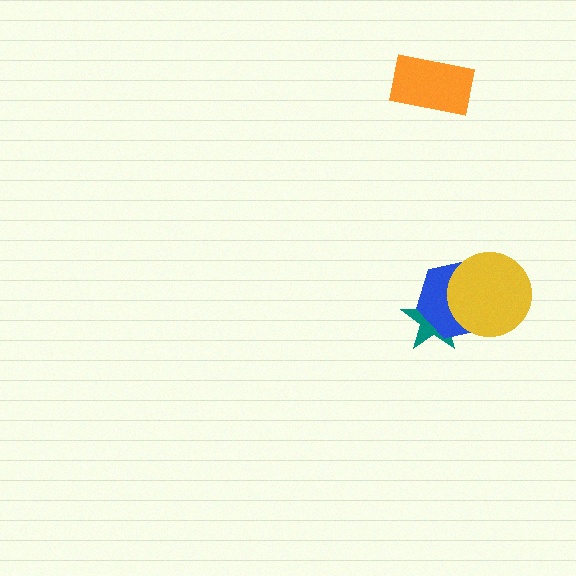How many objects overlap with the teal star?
2 objects overlap with the teal star.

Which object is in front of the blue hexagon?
The yellow circle is in front of the blue hexagon.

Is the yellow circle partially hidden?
No, no other shape covers it.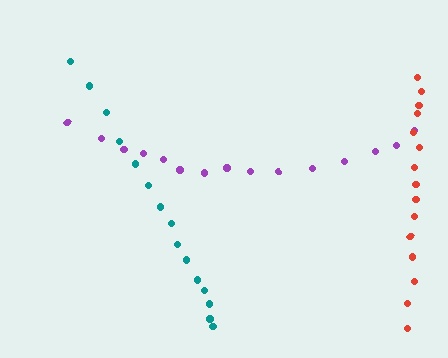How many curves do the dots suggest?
There are 3 distinct paths.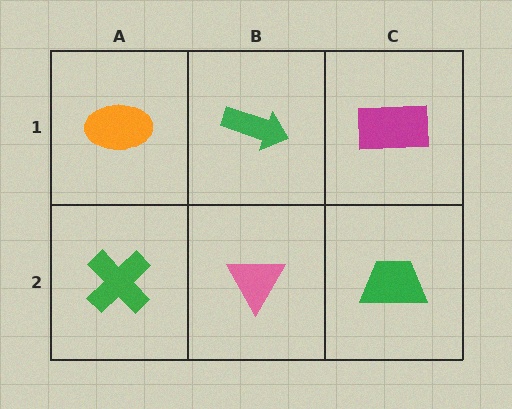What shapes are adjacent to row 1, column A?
A green cross (row 2, column A), a green arrow (row 1, column B).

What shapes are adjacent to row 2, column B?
A green arrow (row 1, column B), a green cross (row 2, column A), a green trapezoid (row 2, column C).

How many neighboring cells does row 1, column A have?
2.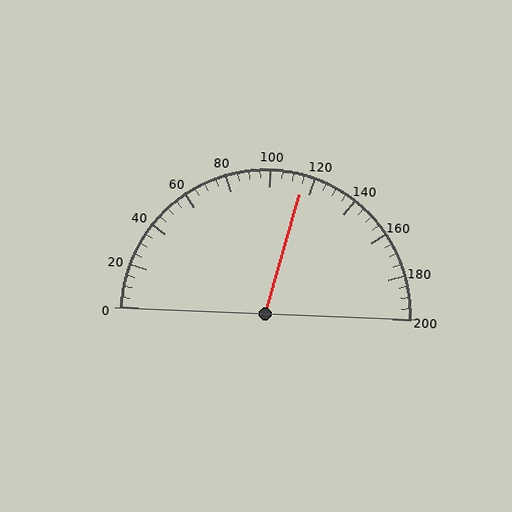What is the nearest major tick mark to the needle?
The nearest major tick mark is 120.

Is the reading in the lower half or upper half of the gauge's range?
The reading is in the upper half of the range (0 to 200).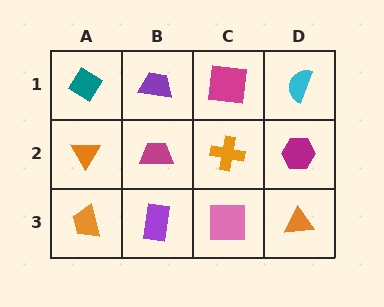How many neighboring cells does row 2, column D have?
3.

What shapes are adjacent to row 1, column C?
An orange cross (row 2, column C), a purple trapezoid (row 1, column B), a cyan semicircle (row 1, column D).